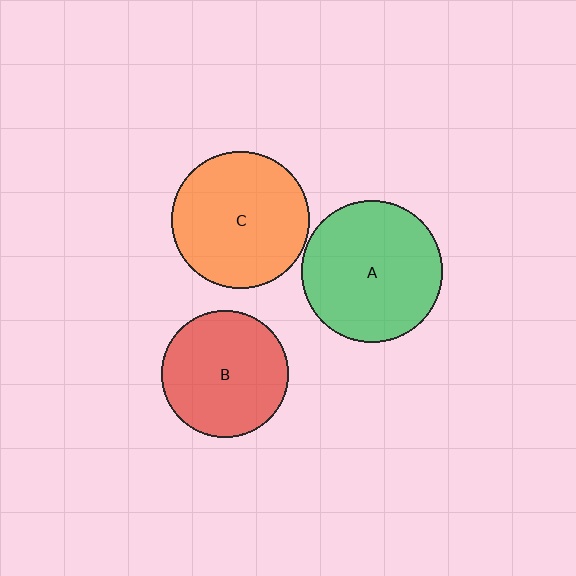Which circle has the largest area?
Circle A (green).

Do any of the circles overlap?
No, none of the circles overlap.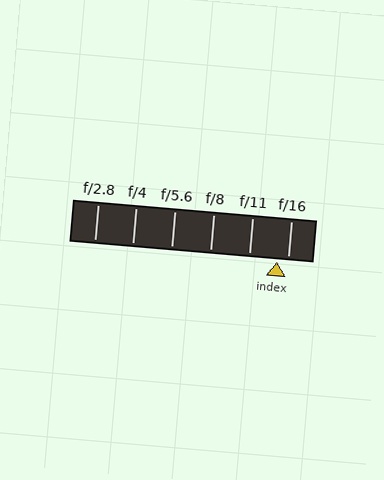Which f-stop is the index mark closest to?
The index mark is closest to f/16.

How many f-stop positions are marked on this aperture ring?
There are 6 f-stop positions marked.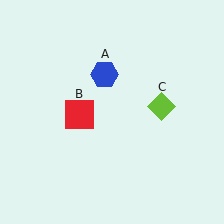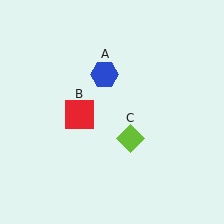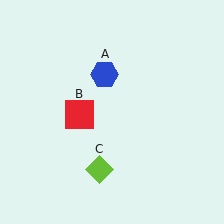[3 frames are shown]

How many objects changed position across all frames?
1 object changed position: lime diamond (object C).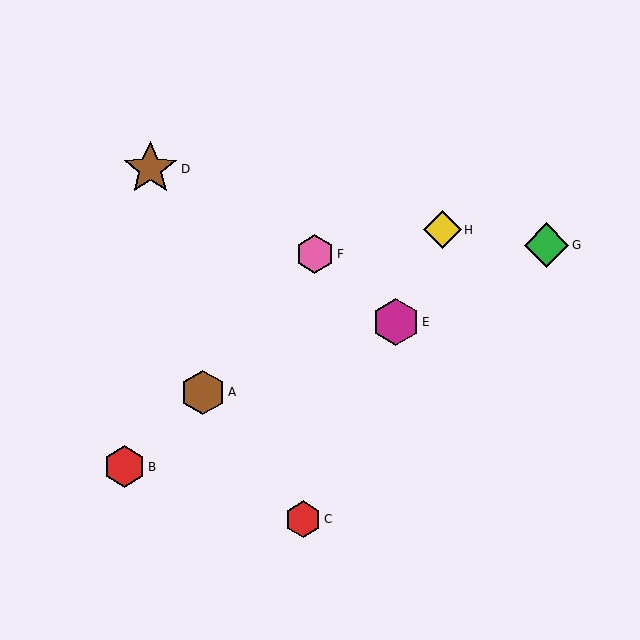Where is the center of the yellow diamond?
The center of the yellow diamond is at (442, 230).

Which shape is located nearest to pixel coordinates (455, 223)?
The yellow diamond (labeled H) at (442, 230) is nearest to that location.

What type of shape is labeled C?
Shape C is a red hexagon.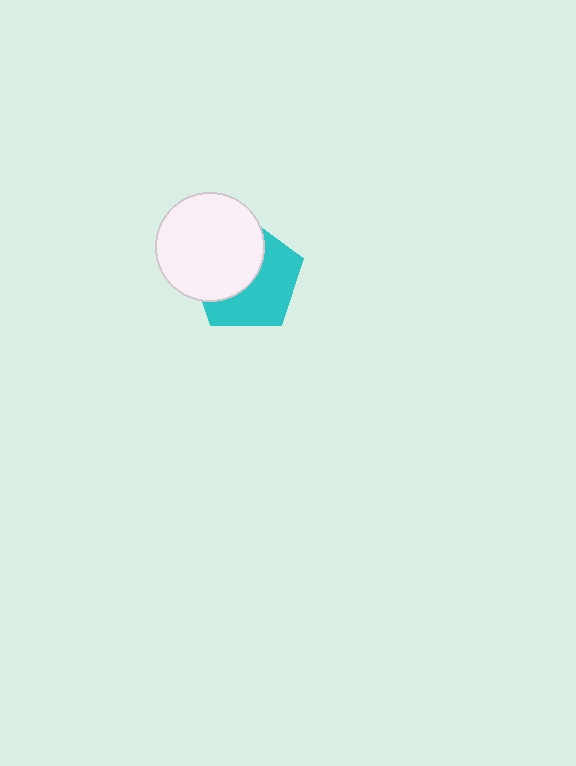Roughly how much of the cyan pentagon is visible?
About half of it is visible (roughly 51%).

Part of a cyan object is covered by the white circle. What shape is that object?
It is a pentagon.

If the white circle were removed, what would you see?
You would see the complete cyan pentagon.